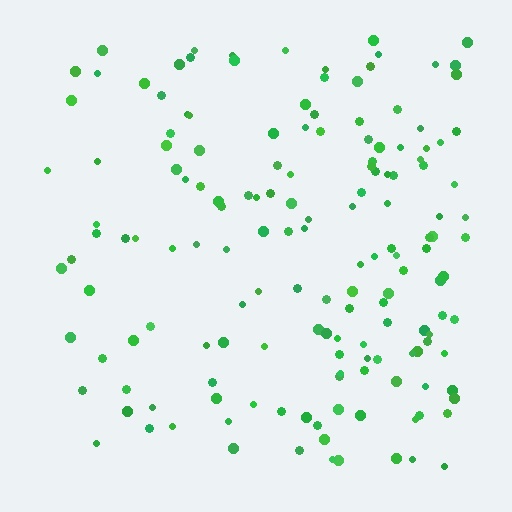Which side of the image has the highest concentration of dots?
The right.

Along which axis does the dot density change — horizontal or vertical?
Horizontal.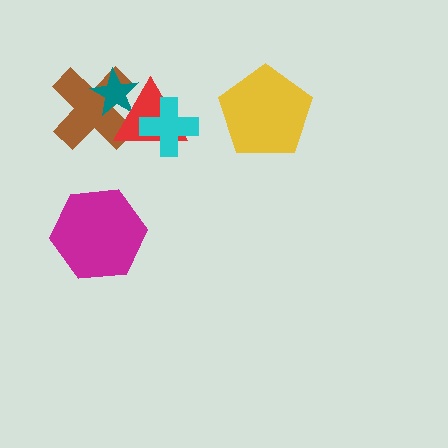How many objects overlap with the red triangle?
3 objects overlap with the red triangle.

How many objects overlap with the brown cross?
2 objects overlap with the brown cross.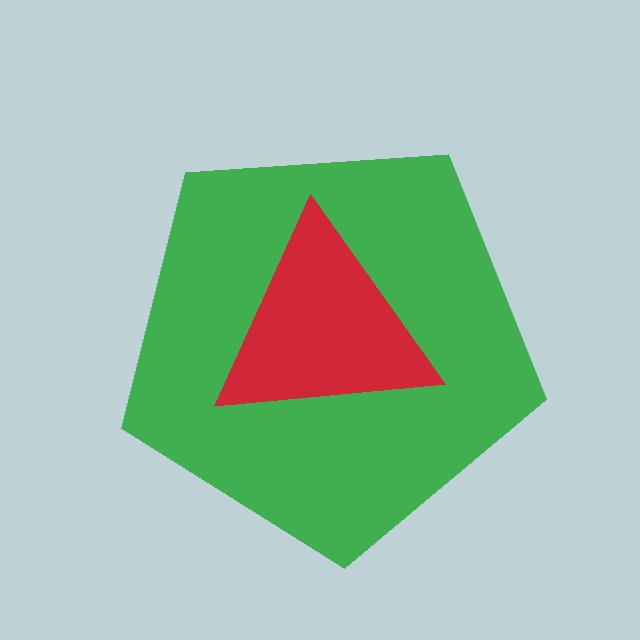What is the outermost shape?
The green pentagon.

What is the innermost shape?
The red triangle.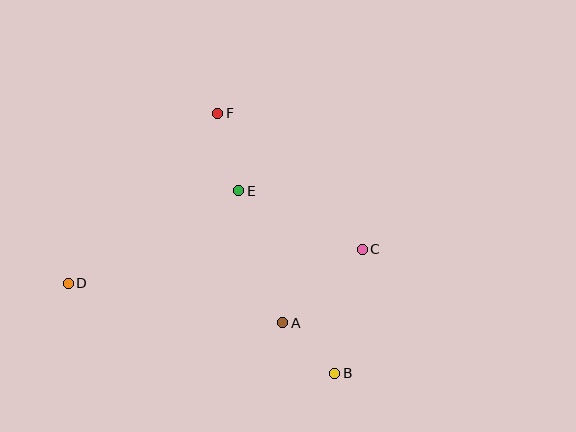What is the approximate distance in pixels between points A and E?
The distance between A and E is approximately 139 pixels.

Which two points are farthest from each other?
Points C and D are farthest from each other.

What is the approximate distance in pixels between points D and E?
The distance between D and E is approximately 194 pixels.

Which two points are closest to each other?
Points A and B are closest to each other.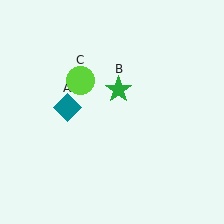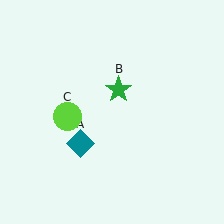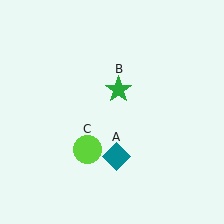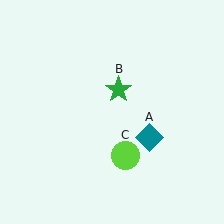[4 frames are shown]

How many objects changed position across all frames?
2 objects changed position: teal diamond (object A), lime circle (object C).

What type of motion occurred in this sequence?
The teal diamond (object A), lime circle (object C) rotated counterclockwise around the center of the scene.